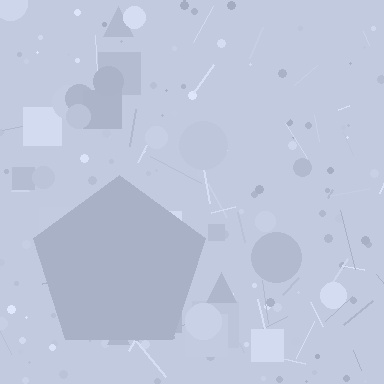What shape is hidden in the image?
A pentagon is hidden in the image.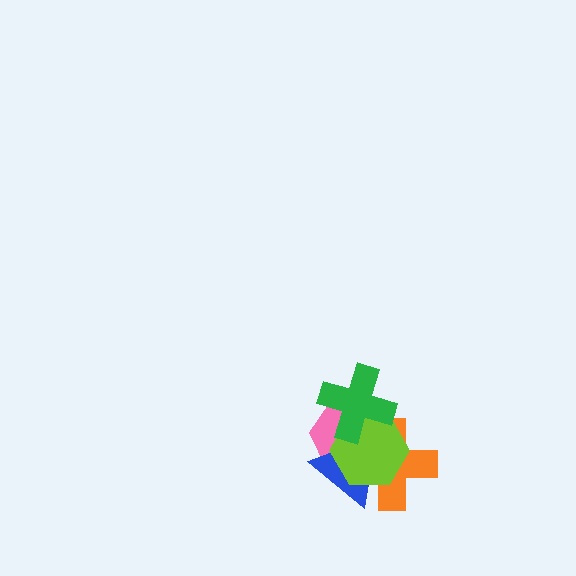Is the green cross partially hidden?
No, no other shape covers it.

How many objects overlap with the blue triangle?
4 objects overlap with the blue triangle.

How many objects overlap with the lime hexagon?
4 objects overlap with the lime hexagon.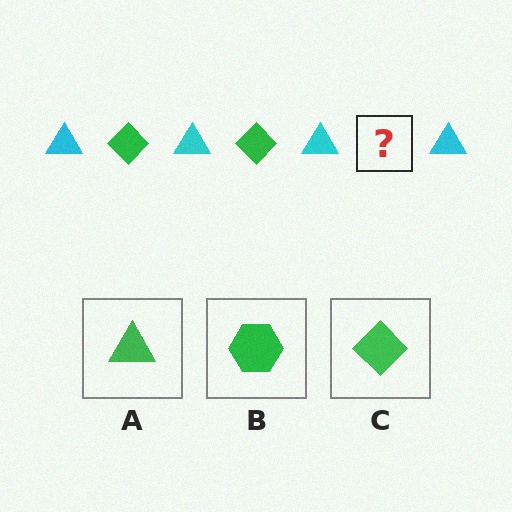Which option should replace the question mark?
Option C.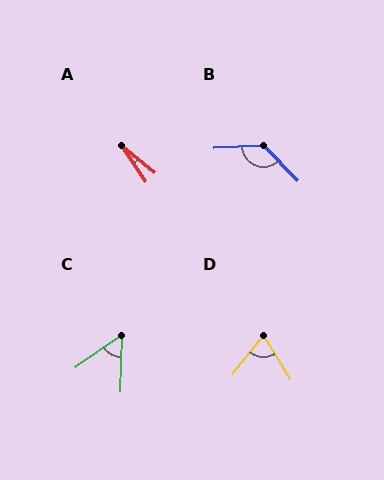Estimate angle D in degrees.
Approximately 70 degrees.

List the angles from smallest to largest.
A (17°), C (53°), D (70°), B (132°).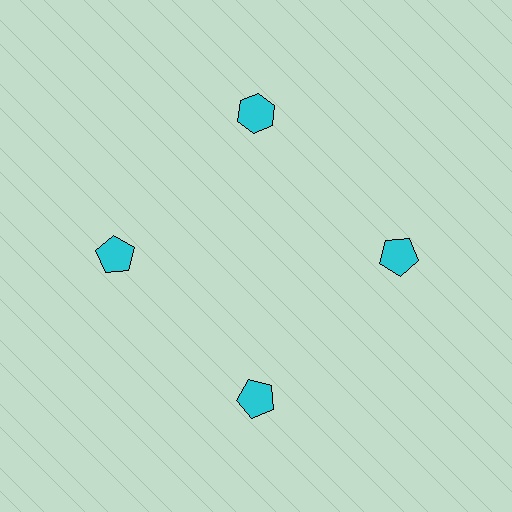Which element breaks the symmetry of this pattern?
The cyan hexagon at roughly the 12 o'clock position breaks the symmetry. All other shapes are cyan pentagons.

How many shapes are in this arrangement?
There are 4 shapes arranged in a ring pattern.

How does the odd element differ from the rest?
It has a different shape: hexagon instead of pentagon.